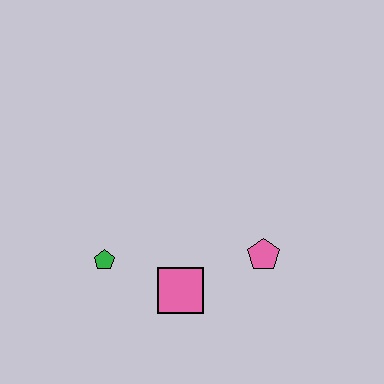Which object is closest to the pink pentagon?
The pink square is closest to the pink pentagon.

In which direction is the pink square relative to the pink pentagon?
The pink square is to the left of the pink pentagon.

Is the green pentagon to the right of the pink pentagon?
No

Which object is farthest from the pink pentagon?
The green pentagon is farthest from the pink pentagon.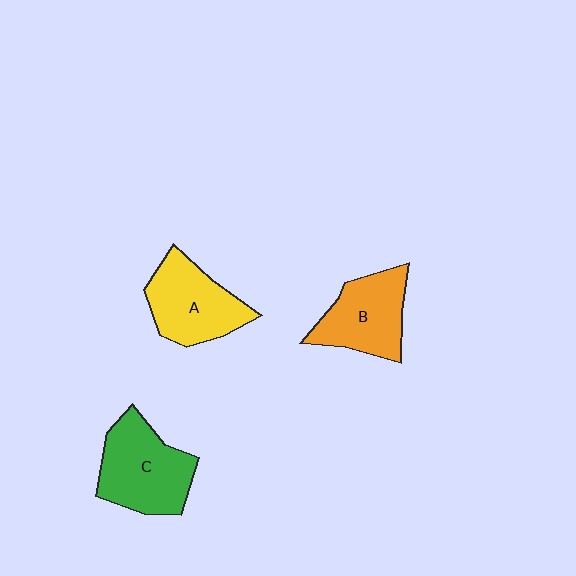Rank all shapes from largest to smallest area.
From largest to smallest: C (green), A (yellow), B (orange).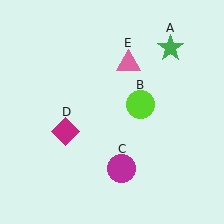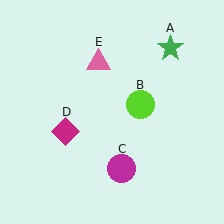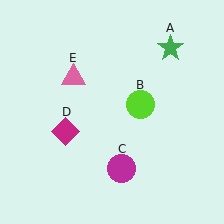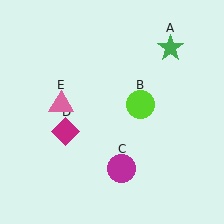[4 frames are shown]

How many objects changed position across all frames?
1 object changed position: pink triangle (object E).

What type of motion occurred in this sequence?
The pink triangle (object E) rotated counterclockwise around the center of the scene.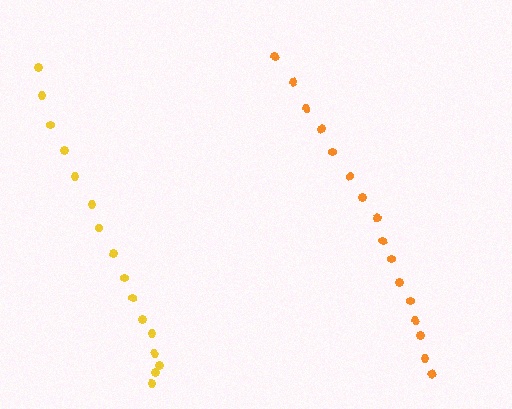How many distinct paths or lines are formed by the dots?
There are 2 distinct paths.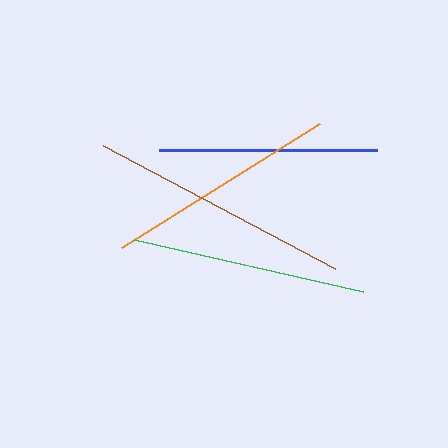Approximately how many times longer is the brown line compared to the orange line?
The brown line is approximately 1.1 times the length of the orange line.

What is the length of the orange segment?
The orange segment is approximately 234 pixels long.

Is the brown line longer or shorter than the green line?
The brown line is longer than the green line.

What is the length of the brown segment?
The brown segment is approximately 263 pixels long.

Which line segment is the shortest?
The blue line is the shortest at approximately 218 pixels.